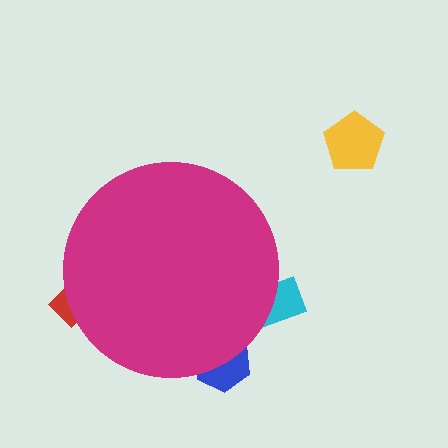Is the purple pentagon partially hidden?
Yes, the purple pentagon is partially hidden behind the magenta circle.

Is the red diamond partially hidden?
Yes, the red diamond is partially hidden behind the magenta circle.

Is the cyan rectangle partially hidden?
Yes, the cyan rectangle is partially hidden behind the magenta circle.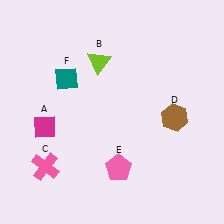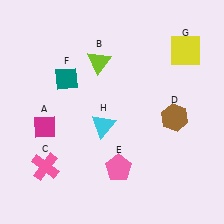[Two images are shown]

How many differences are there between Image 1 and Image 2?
There are 2 differences between the two images.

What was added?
A yellow square (G), a cyan triangle (H) were added in Image 2.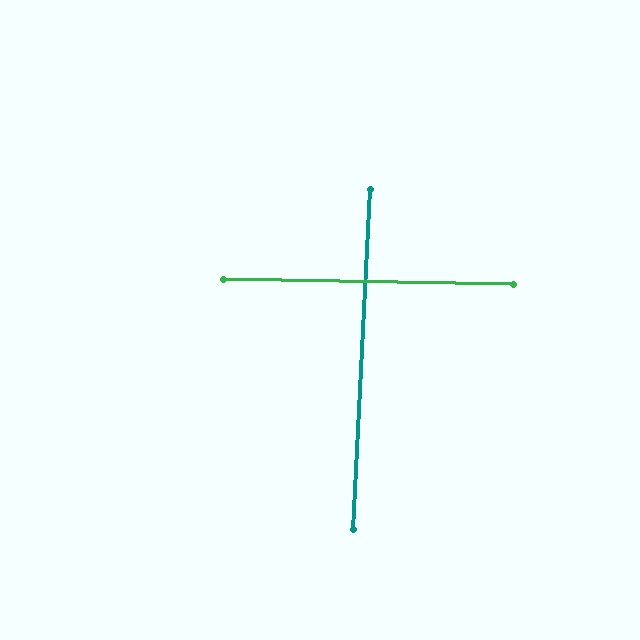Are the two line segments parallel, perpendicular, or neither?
Perpendicular — they meet at approximately 88°.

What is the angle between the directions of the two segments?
Approximately 88 degrees.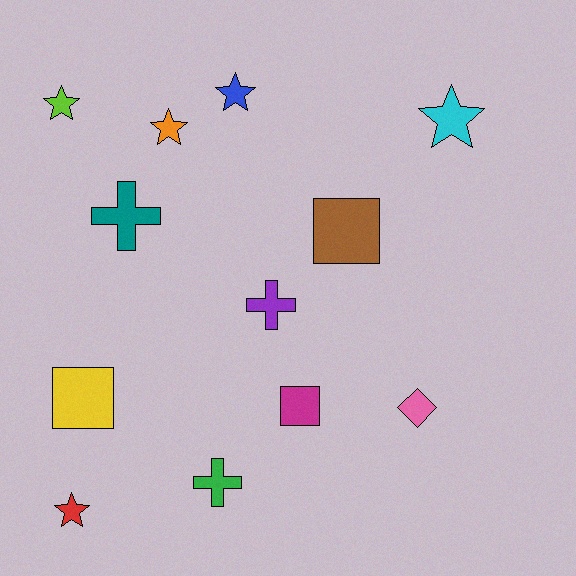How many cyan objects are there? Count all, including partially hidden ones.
There is 1 cyan object.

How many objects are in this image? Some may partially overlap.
There are 12 objects.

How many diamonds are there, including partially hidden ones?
There is 1 diamond.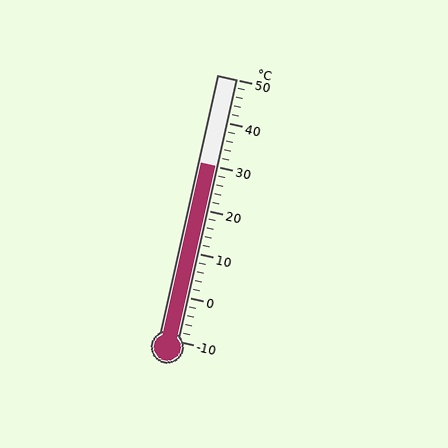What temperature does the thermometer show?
The thermometer shows approximately 30°C.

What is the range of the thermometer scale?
The thermometer scale ranges from -10°C to 50°C.